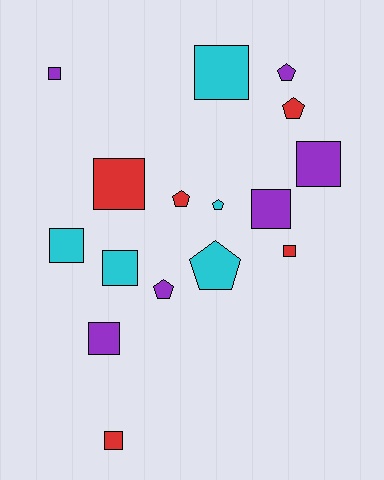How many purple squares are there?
There are 4 purple squares.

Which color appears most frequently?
Purple, with 6 objects.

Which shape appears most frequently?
Square, with 10 objects.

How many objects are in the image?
There are 16 objects.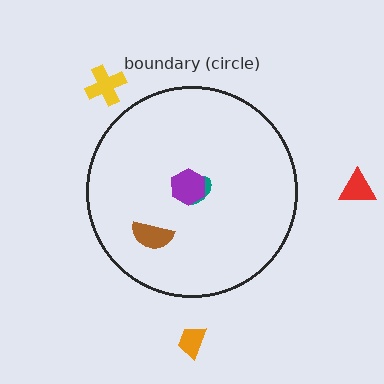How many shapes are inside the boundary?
3 inside, 3 outside.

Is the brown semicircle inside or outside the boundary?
Inside.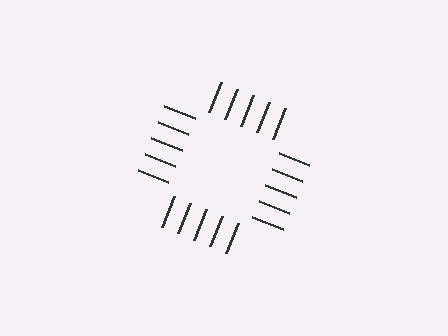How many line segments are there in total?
20 — 5 along each of the 4 edges.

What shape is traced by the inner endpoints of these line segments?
An illusory square — the line segments terminate on its edges but no continuous stroke is drawn.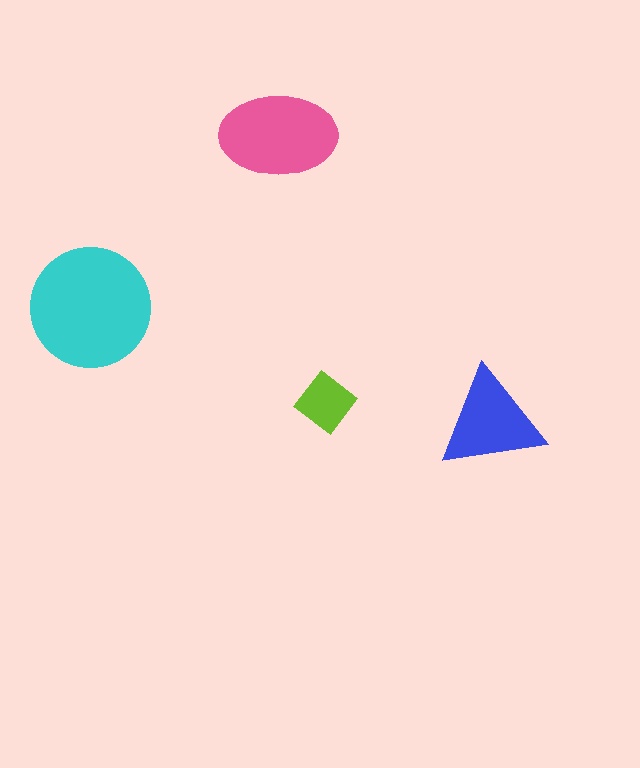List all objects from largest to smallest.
The cyan circle, the pink ellipse, the blue triangle, the lime diamond.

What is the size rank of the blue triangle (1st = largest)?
3rd.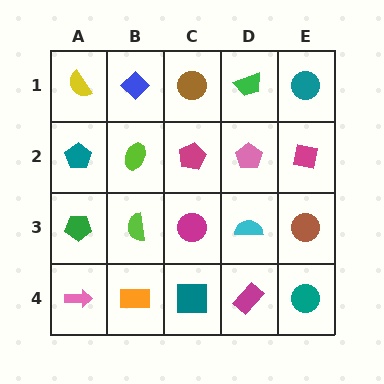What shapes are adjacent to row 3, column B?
A lime ellipse (row 2, column B), an orange rectangle (row 4, column B), a green pentagon (row 3, column A), a magenta circle (row 3, column C).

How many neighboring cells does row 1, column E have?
2.